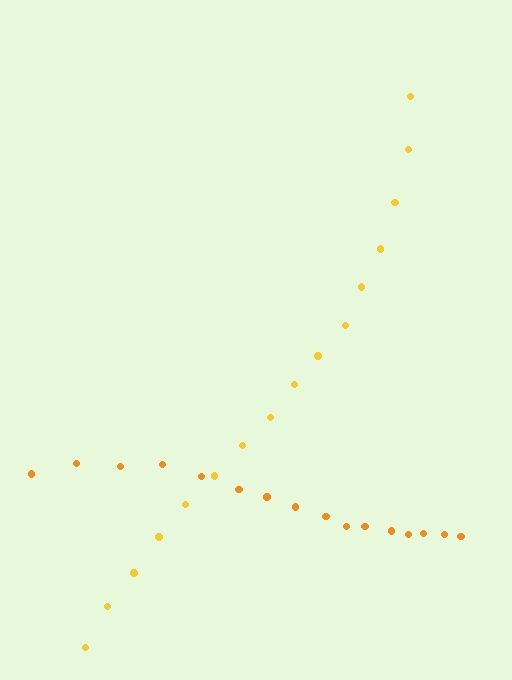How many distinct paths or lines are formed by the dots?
There are 2 distinct paths.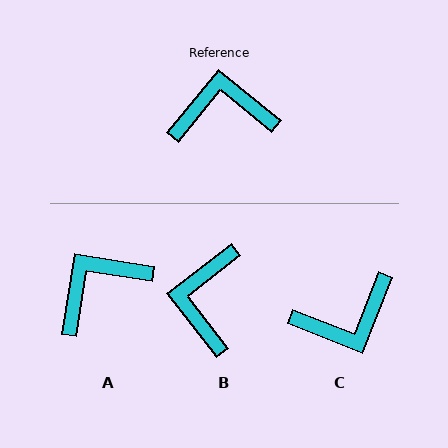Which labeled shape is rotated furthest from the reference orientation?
C, about 163 degrees away.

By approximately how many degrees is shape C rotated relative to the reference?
Approximately 163 degrees clockwise.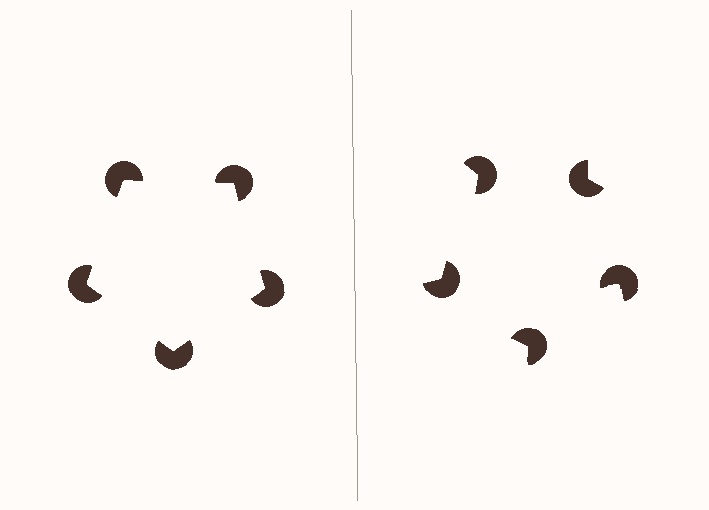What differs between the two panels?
The pac-man discs are positioned identically on both sides; only the wedge orientations differ. On the left they align to a pentagon; on the right they are misaligned.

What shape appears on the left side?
An illusory pentagon.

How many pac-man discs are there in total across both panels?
10 — 5 on each side.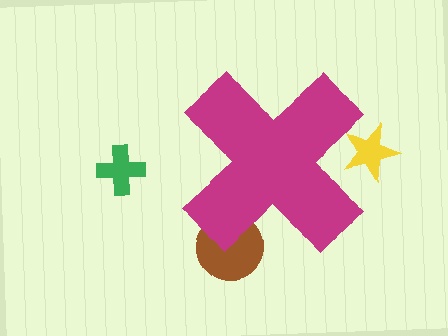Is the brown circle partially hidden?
Yes, the brown circle is partially hidden behind the magenta cross.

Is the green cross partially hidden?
No, the green cross is fully visible.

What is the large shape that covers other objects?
A magenta cross.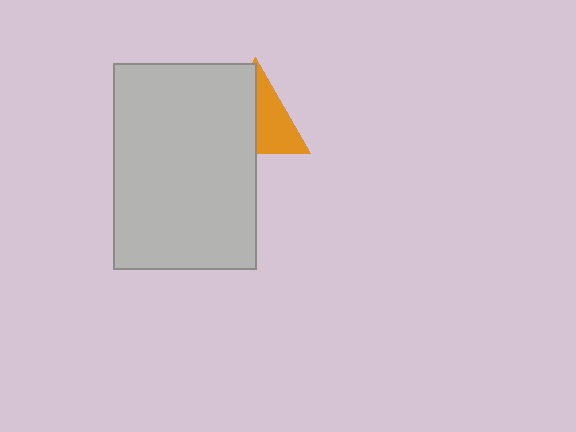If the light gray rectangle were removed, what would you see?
You would see the complete orange triangle.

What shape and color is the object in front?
The object in front is a light gray rectangle.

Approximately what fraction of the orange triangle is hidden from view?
Roughly 53% of the orange triangle is hidden behind the light gray rectangle.